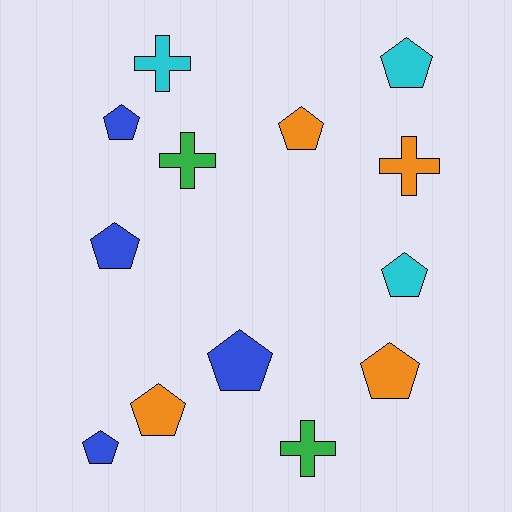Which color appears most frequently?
Orange, with 4 objects.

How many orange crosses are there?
There is 1 orange cross.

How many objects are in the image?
There are 13 objects.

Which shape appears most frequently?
Pentagon, with 9 objects.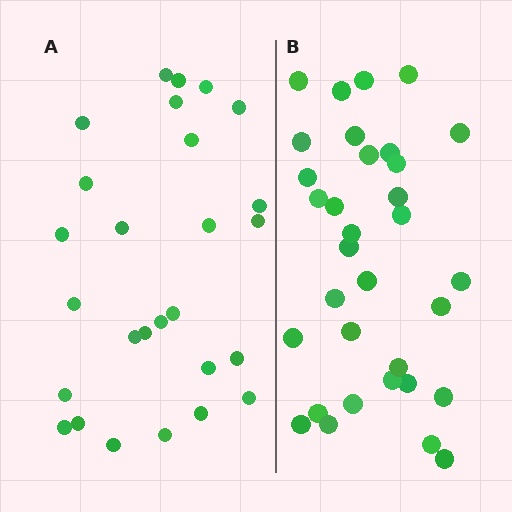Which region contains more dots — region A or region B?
Region B (the right region) has more dots.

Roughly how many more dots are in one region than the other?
Region B has about 6 more dots than region A.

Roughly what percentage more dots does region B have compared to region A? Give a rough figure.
About 20% more.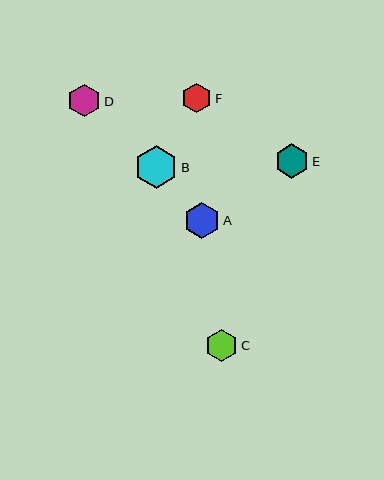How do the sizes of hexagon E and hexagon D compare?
Hexagon E and hexagon D are approximately the same size.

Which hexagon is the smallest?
Hexagon F is the smallest with a size of approximately 30 pixels.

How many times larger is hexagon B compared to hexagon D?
Hexagon B is approximately 1.3 times the size of hexagon D.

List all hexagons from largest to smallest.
From largest to smallest: B, A, E, D, C, F.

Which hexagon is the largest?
Hexagon B is the largest with a size of approximately 43 pixels.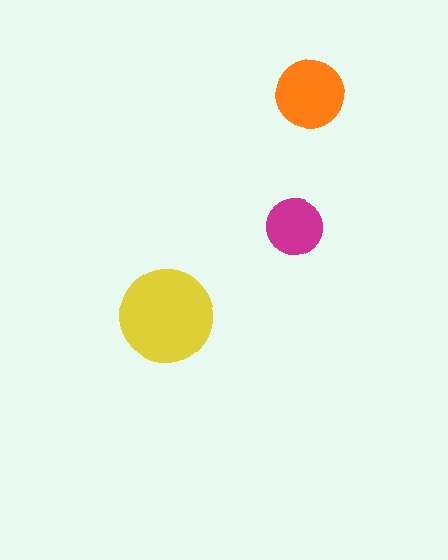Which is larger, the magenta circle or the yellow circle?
The yellow one.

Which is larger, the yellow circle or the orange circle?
The yellow one.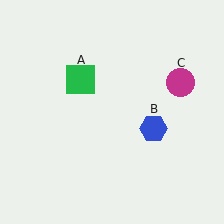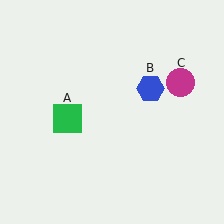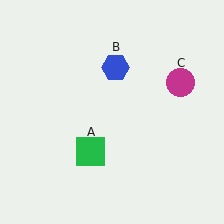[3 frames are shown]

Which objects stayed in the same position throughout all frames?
Magenta circle (object C) remained stationary.